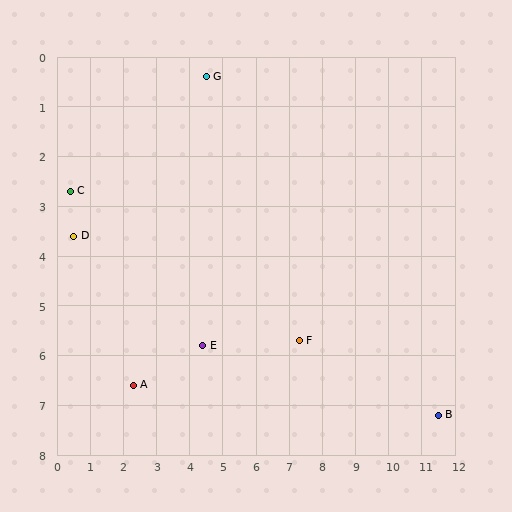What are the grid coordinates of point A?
Point A is at approximately (2.3, 6.6).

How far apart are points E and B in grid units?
Points E and B are about 7.2 grid units apart.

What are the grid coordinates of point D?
Point D is at approximately (0.5, 3.6).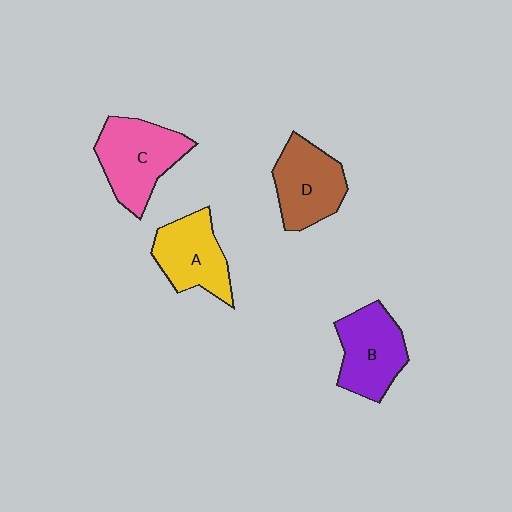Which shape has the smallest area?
Shape A (yellow).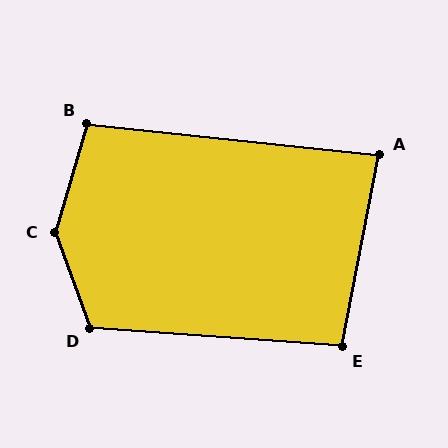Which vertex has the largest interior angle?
C, at approximately 143 degrees.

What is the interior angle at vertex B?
Approximately 101 degrees (obtuse).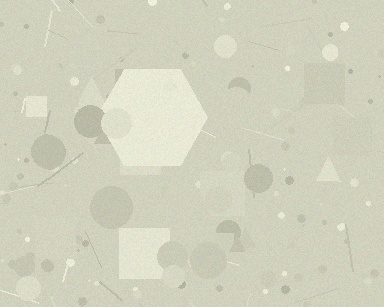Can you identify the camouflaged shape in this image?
The camouflaged shape is a hexagon.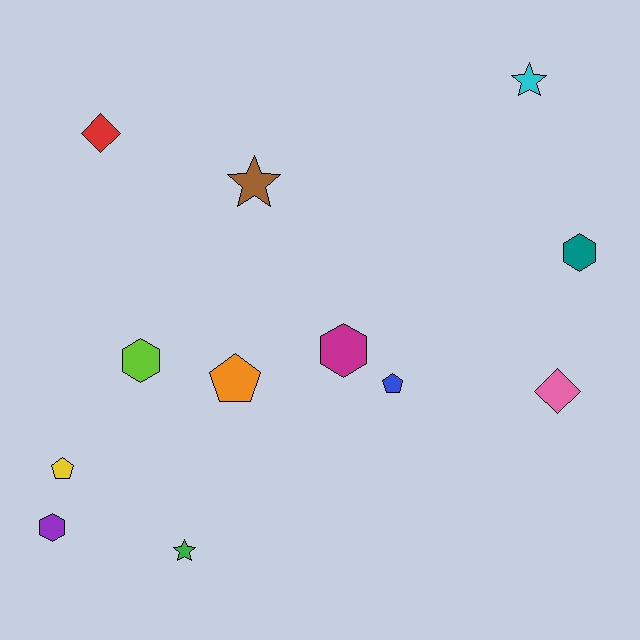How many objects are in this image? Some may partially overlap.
There are 12 objects.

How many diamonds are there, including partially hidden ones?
There are 2 diamonds.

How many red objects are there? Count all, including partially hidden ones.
There is 1 red object.